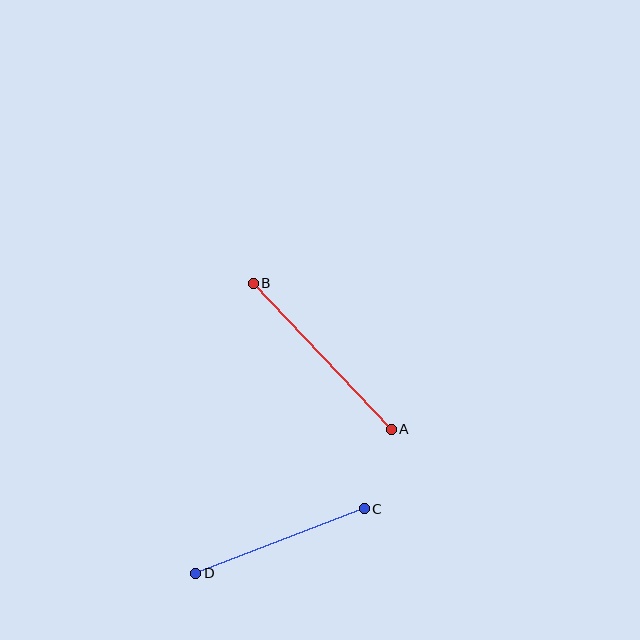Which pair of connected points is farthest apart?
Points A and B are farthest apart.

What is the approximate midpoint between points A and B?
The midpoint is at approximately (322, 356) pixels.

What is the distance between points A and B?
The distance is approximately 201 pixels.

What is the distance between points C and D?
The distance is approximately 181 pixels.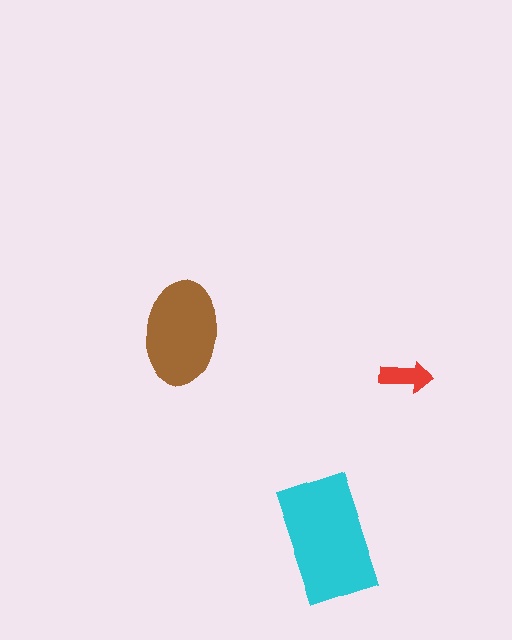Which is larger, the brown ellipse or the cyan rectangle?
The cyan rectangle.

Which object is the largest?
The cyan rectangle.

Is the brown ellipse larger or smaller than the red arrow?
Larger.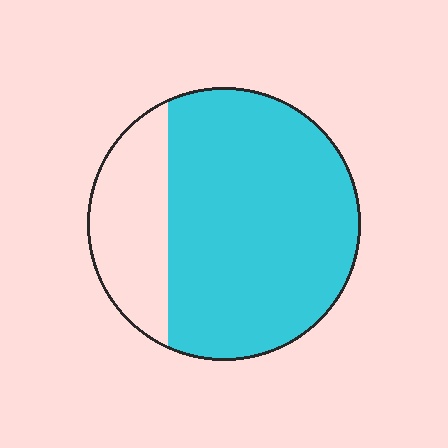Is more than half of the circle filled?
Yes.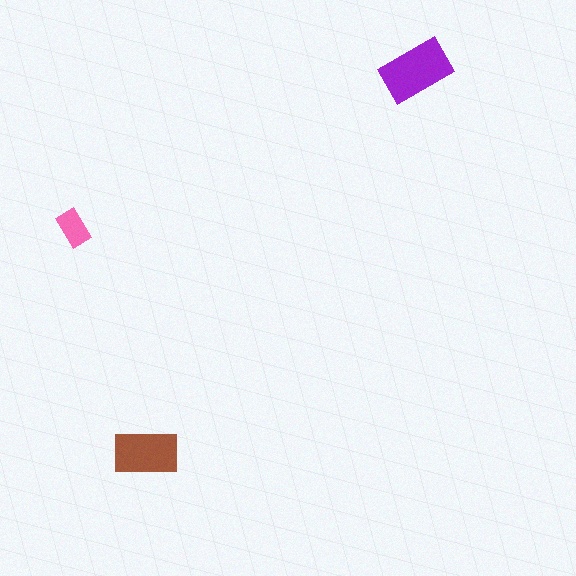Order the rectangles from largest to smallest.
the purple one, the brown one, the pink one.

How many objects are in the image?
There are 3 objects in the image.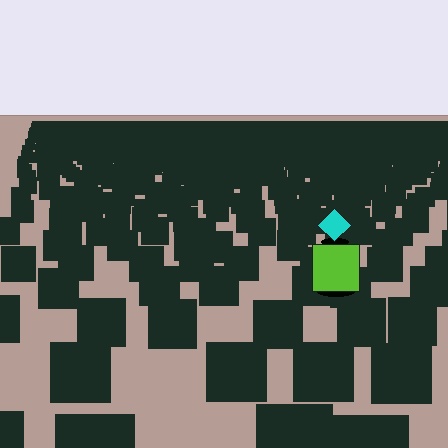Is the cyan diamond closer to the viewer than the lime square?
No. The lime square is closer — you can tell from the texture gradient: the ground texture is coarser near it.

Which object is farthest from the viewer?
The cyan diamond is farthest from the viewer. It appears smaller and the ground texture around it is denser.